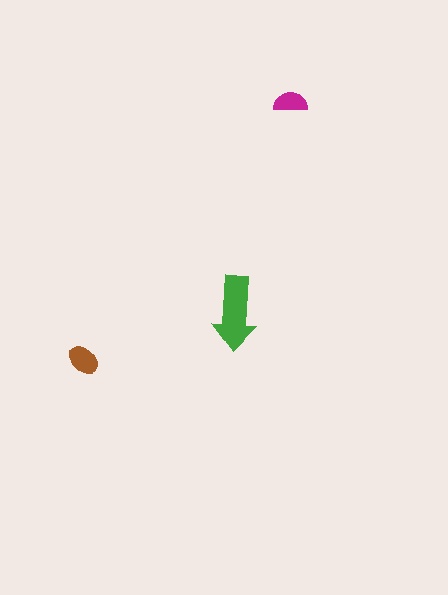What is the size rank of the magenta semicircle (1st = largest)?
3rd.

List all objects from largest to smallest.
The green arrow, the brown ellipse, the magenta semicircle.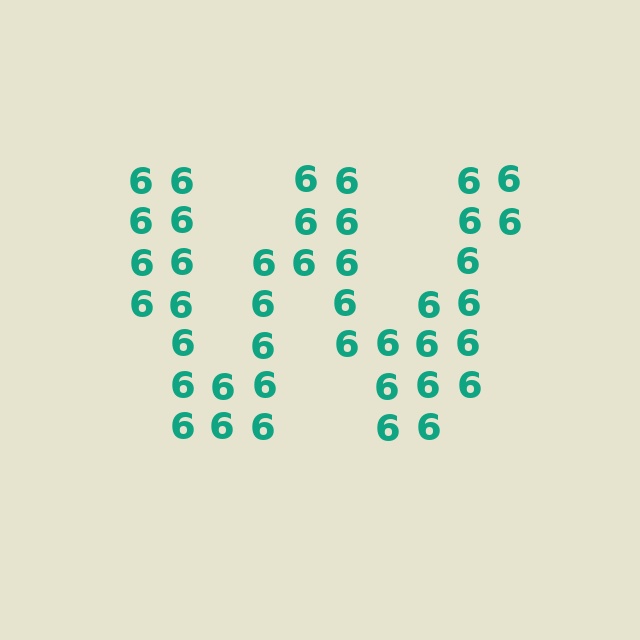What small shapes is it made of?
It is made of small digit 6's.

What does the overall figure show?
The overall figure shows the letter W.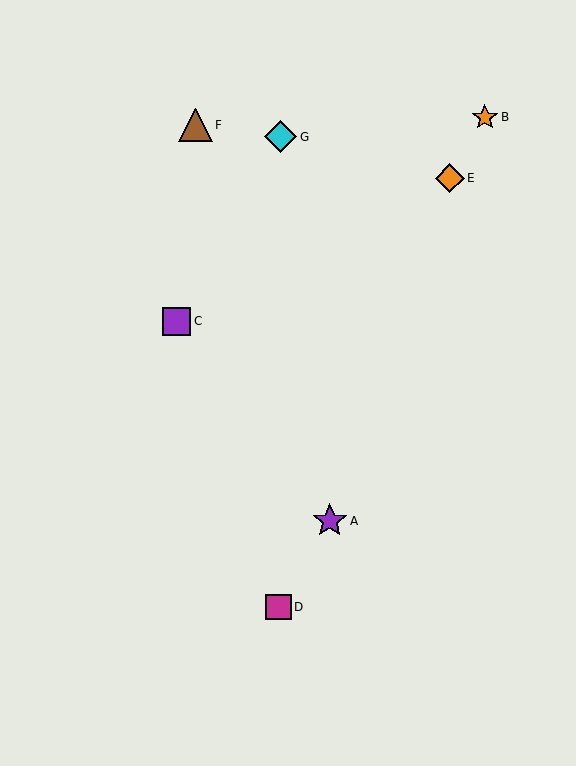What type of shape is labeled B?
Shape B is an orange star.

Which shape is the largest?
The purple star (labeled A) is the largest.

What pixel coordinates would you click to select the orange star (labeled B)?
Click at (485, 117) to select the orange star B.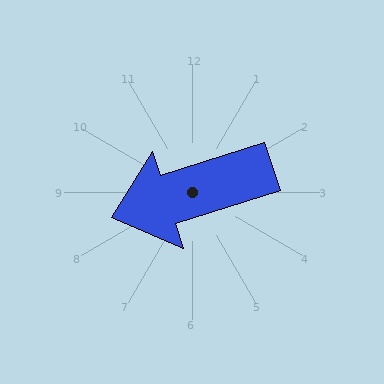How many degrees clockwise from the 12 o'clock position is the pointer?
Approximately 252 degrees.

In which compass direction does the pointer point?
West.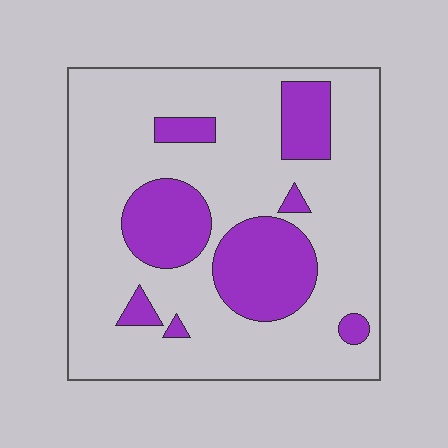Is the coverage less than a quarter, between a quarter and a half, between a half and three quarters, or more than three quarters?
Less than a quarter.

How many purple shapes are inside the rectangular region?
8.